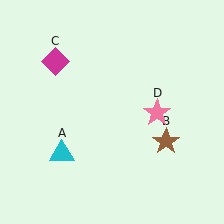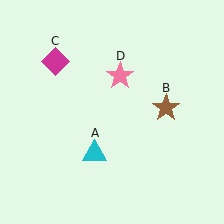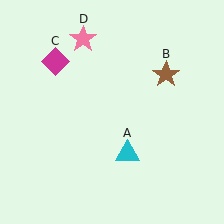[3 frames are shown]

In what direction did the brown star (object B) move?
The brown star (object B) moved up.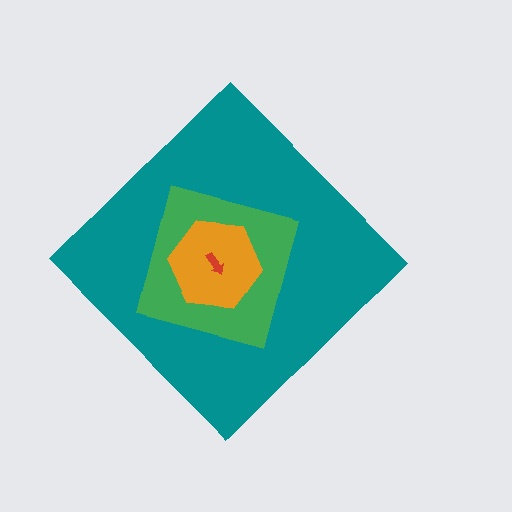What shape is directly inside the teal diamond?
The green square.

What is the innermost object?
The red arrow.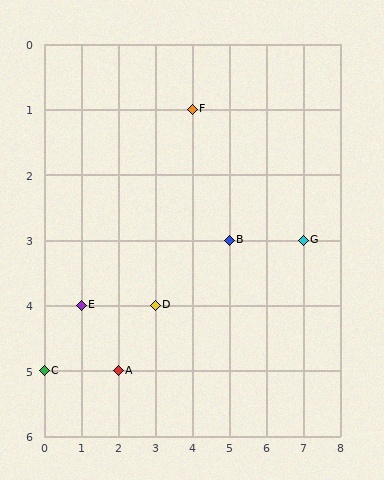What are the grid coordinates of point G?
Point G is at grid coordinates (7, 3).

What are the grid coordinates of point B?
Point B is at grid coordinates (5, 3).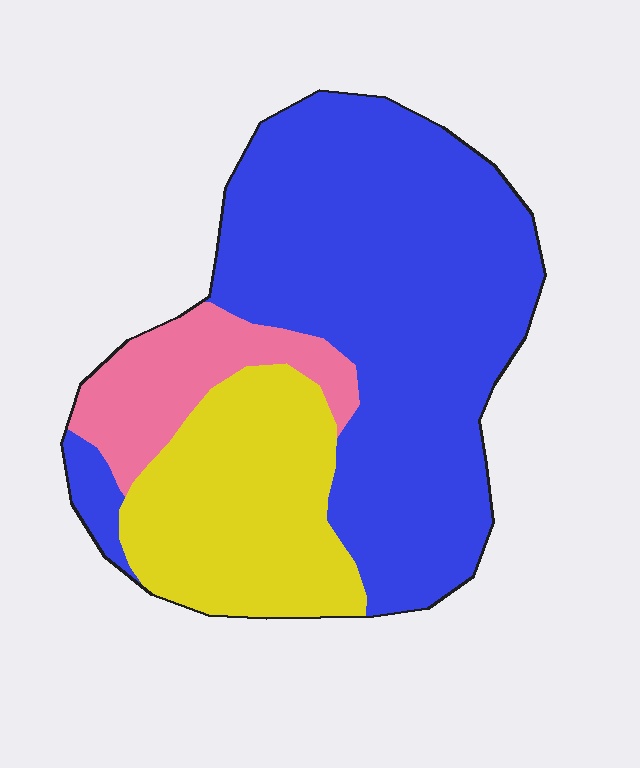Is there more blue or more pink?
Blue.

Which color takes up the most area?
Blue, at roughly 60%.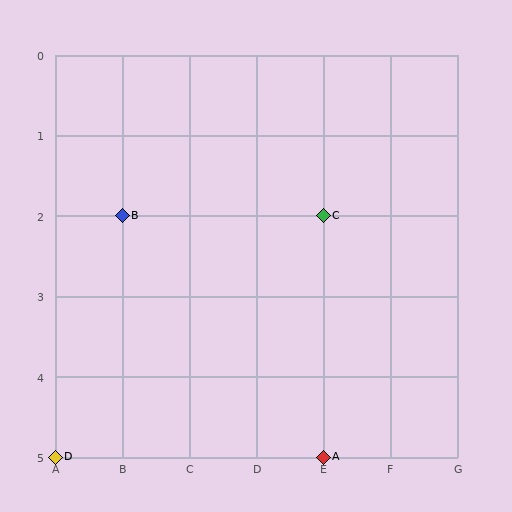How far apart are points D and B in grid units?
Points D and B are 1 column and 3 rows apart (about 3.2 grid units diagonally).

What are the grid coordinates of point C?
Point C is at grid coordinates (E, 2).